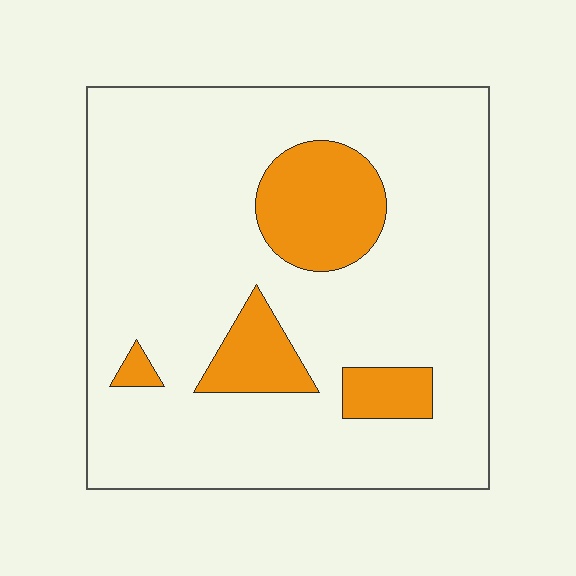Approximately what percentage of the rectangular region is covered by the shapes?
Approximately 15%.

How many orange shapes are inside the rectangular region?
4.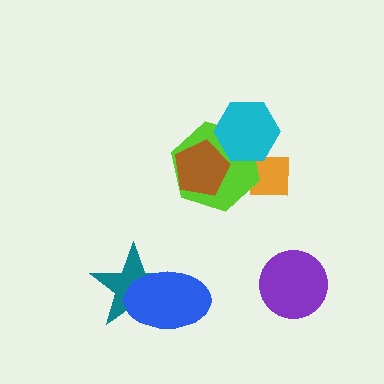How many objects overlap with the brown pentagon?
1 object overlaps with the brown pentagon.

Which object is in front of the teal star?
The blue ellipse is in front of the teal star.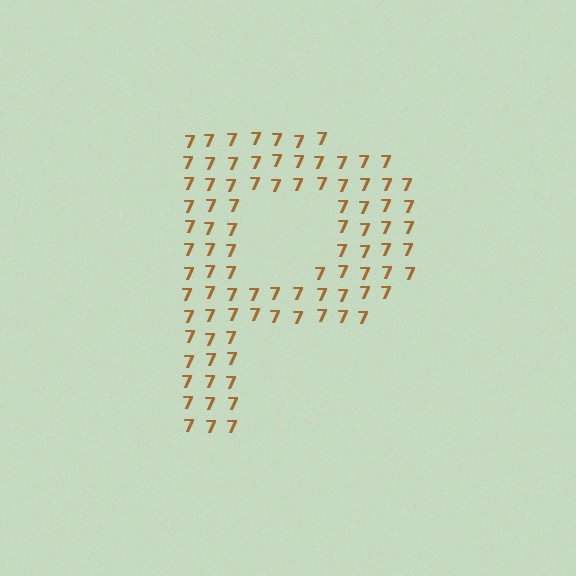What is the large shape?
The large shape is the letter P.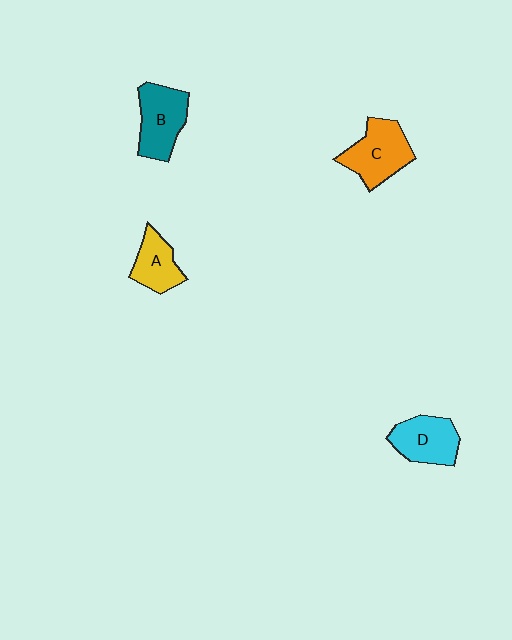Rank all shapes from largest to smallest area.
From largest to smallest: C (orange), B (teal), D (cyan), A (yellow).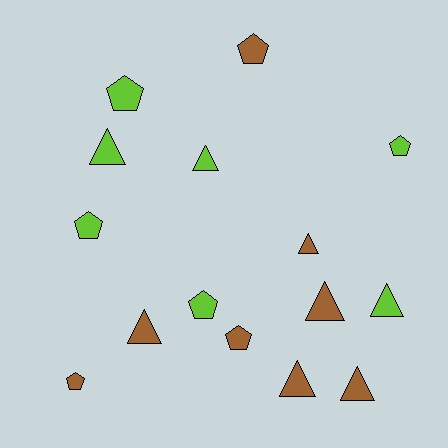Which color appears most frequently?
Brown, with 8 objects.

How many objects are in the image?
There are 15 objects.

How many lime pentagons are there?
There are 4 lime pentagons.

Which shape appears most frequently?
Triangle, with 8 objects.